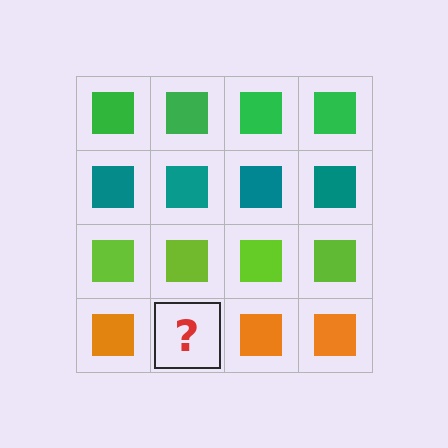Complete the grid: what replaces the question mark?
The question mark should be replaced with an orange square.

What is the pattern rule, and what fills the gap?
The rule is that each row has a consistent color. The gap should be filled with an orange square.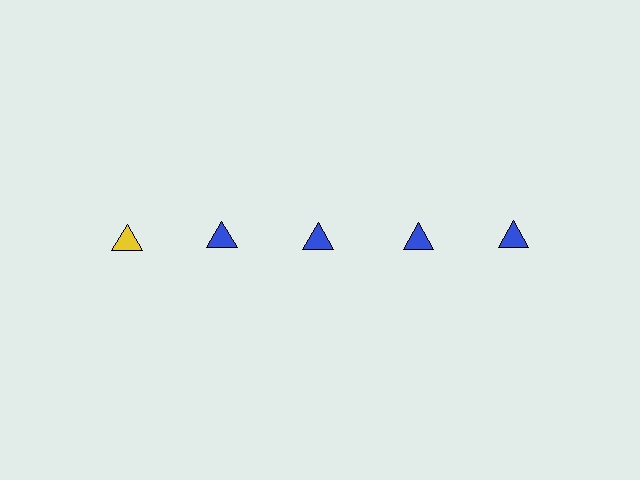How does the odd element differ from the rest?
It has a different color: yellow instead of blue.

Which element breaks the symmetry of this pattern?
The yellow triangle in the top row, leftmost column breaks the symmetry. All other shapes are blue triangles.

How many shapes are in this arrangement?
There are 5 shapes arranged in a grid pattern.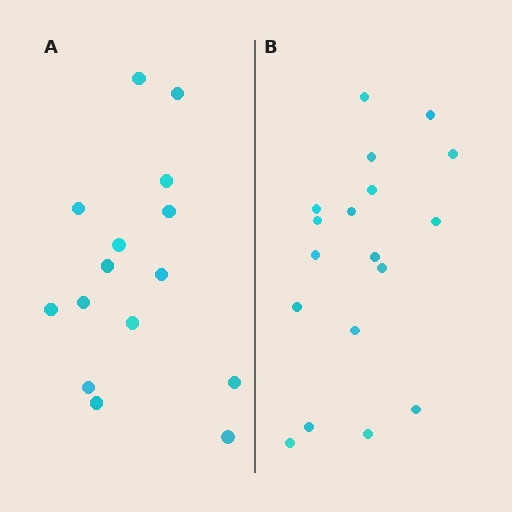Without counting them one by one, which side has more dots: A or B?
Region B (the right region) has more dots.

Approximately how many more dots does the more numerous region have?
Region B has just a few more — roughly 2 or 3 more dots than region A.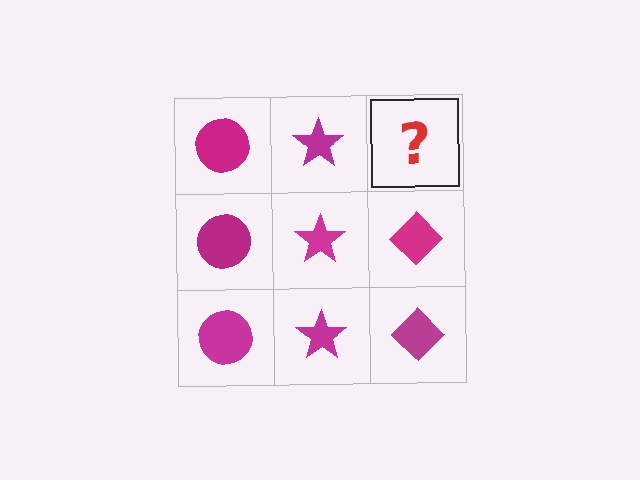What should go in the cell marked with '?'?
The missing cell should contain a magenta diamond.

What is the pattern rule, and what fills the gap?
The rule is that each column has a consistent shape. The gap should be filled with a magenta diamond.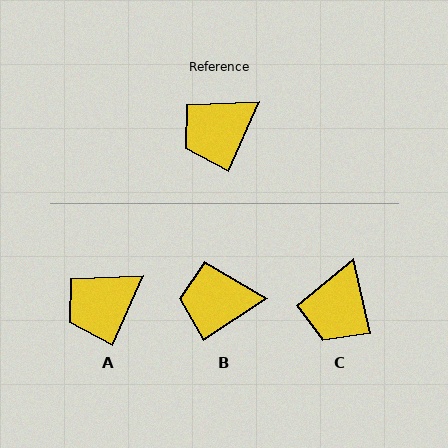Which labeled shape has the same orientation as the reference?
A.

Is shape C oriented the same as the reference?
No, it is off by about 37 degrees.